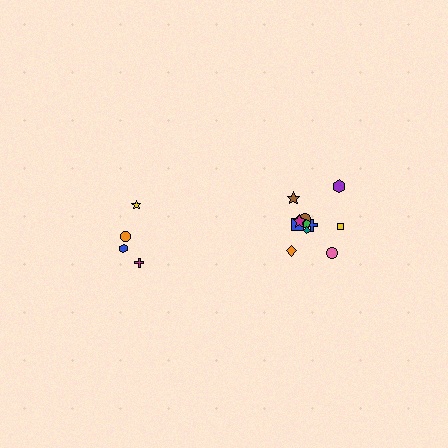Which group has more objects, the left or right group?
The right group.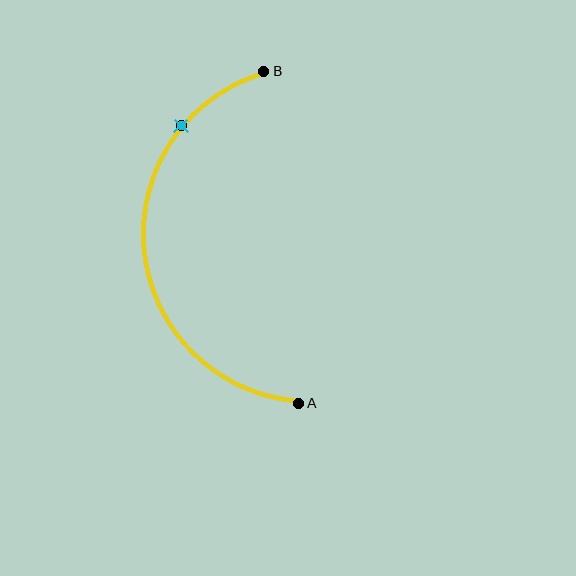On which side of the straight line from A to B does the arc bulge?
The arc bulges to the left of the straight line connecting A and B.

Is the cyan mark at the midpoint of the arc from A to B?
No. The cyan mark lies on the arc but is closer to endpoint B. The arc midpoint would be at the point on the curve equidistant along the arc from both A and B.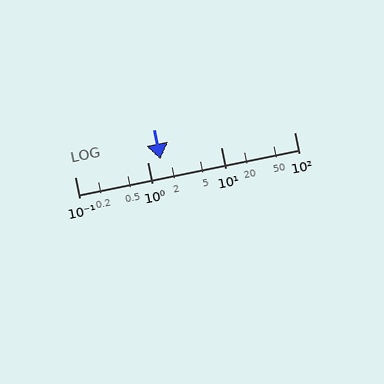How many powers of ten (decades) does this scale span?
The scale spans 3 decades, from 0.1 to 100.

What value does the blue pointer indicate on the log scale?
The pointer indicates approximately 1.5.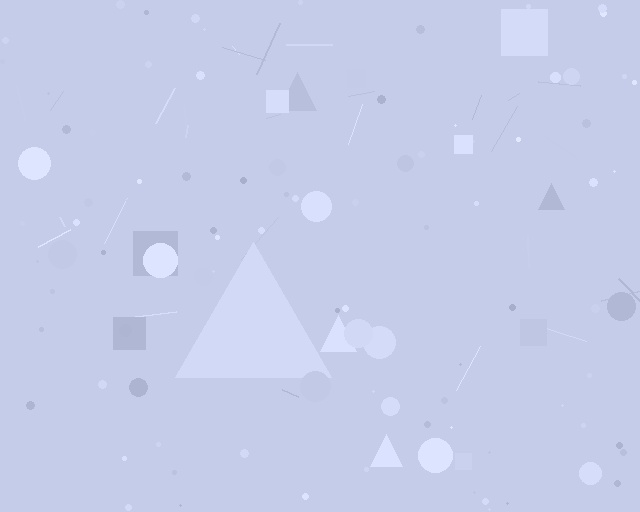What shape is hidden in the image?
A triangle is hidden in the image.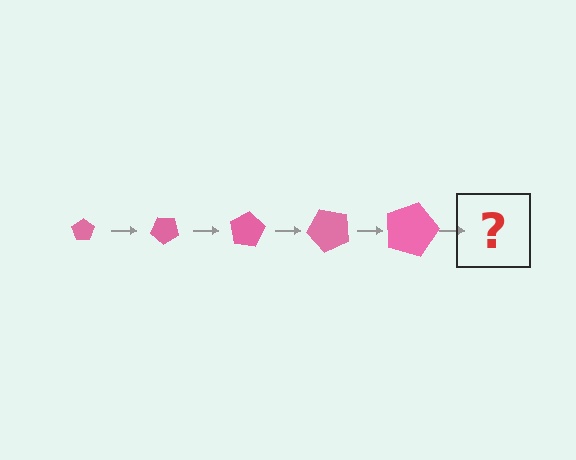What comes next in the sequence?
The next element should be a pentagon, larger than the previous one and rotated 200 degrees from the start.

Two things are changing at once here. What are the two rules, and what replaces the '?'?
The two rules are that the pentagon grows larger each step and it rotates 40 degrees each step. The '?' should be a pentagon, larger than the previous one and rotated 200 degrees from the start.